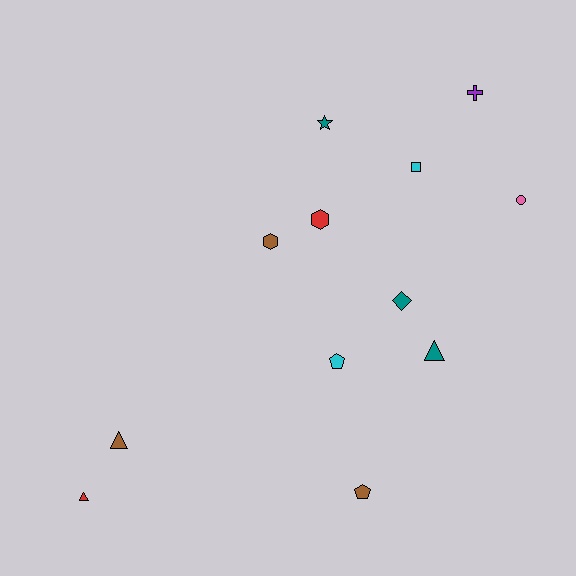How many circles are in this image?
There is 1 circle.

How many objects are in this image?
There are 12 objects.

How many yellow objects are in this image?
There are no yellow objects.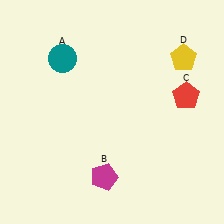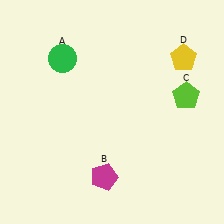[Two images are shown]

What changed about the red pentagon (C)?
In Image 1, C is red. In Image 2, it changed to lime.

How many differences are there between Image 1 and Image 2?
There are 2 differences between the two images.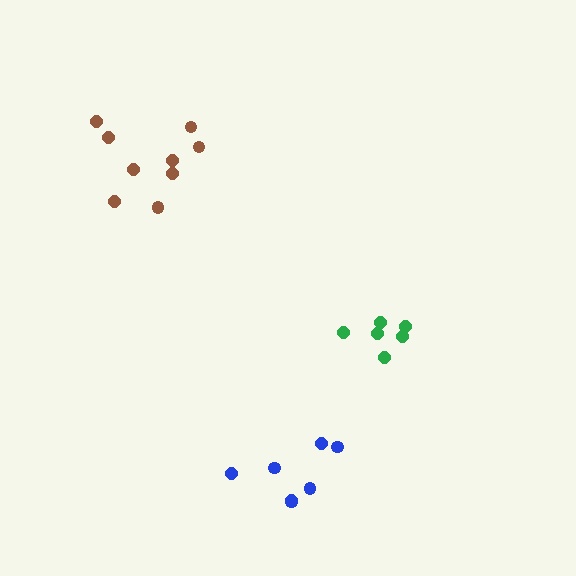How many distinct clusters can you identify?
There are 3 distinct clusters.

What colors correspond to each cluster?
The clusters are colored: brown, green, blue.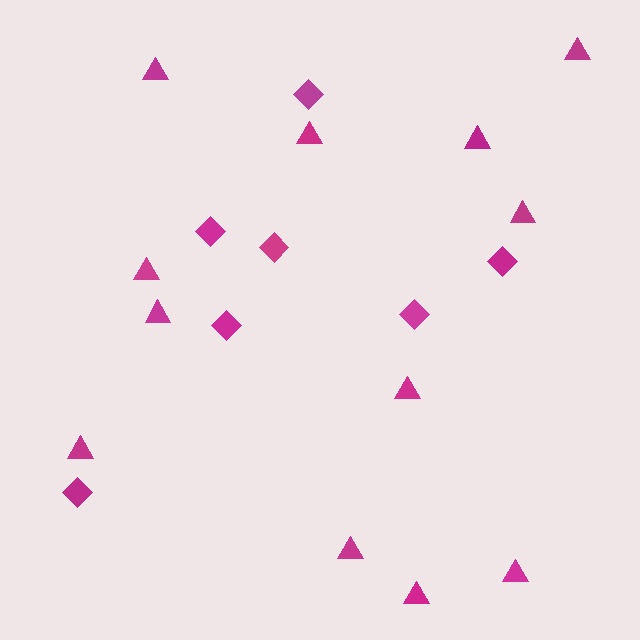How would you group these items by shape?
There are 2 groups: one group of triangles (12) and one group of diamonds (7).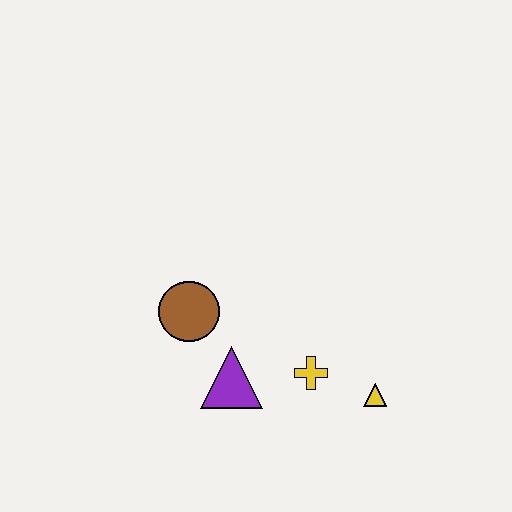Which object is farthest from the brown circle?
The yellow triangle is farthest from the brown circle.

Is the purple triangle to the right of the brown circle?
Yes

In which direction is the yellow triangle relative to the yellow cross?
The yellow triangle is to the right of the yellow cross.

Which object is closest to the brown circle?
The purple triangle is closest to the brown circle.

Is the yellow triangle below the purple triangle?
Yes